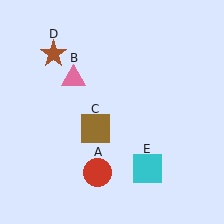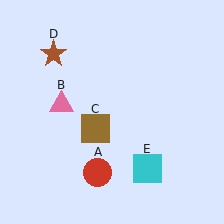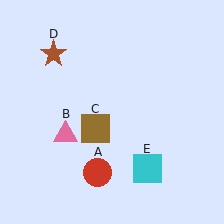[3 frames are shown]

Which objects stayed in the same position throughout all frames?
Red circle (object A) and brown square (object C) and brown star (object D) and cyan square (object E) remained stationary.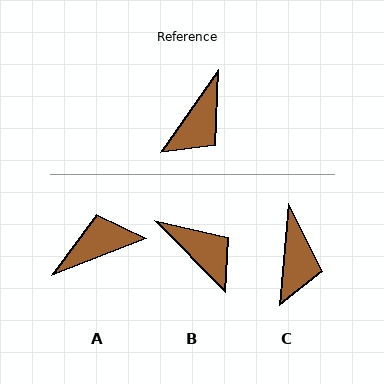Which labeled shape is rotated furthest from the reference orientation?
A, about 146 degrees away.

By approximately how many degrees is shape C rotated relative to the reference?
Approximately 30 degrees counter-clockwise.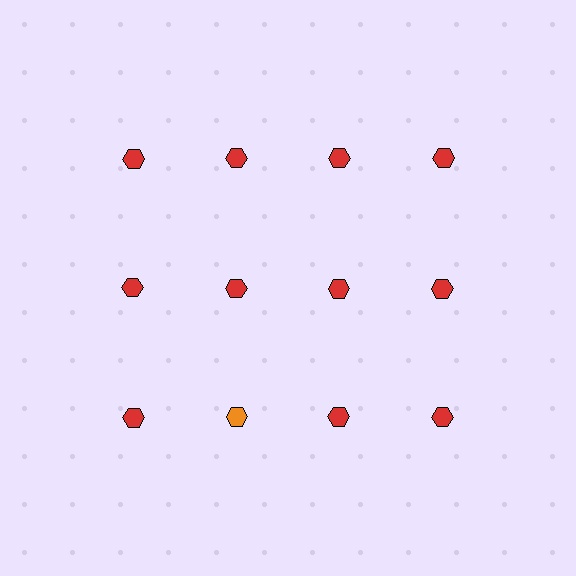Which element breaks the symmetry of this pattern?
The orange hexagon in the third row, second from left column breaks the symmetry. All other shapes are red hexagons.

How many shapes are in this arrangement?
There are 12 shapes arranged in a grid pattern.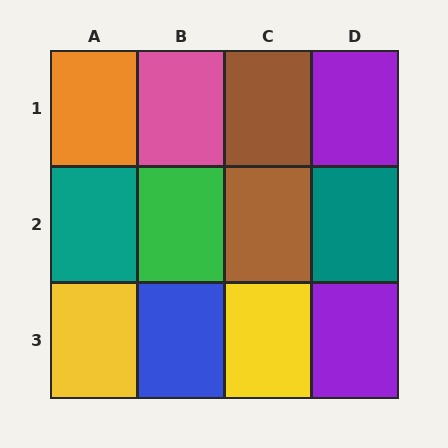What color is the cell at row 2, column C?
Brown.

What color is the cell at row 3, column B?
Blue.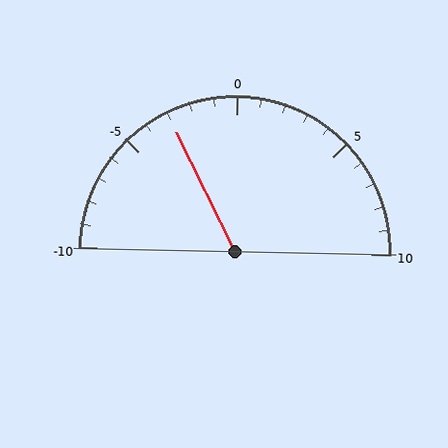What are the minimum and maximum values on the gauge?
The gauge ranges from -10 to 10.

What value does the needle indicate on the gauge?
The needle indicates approximately -3.